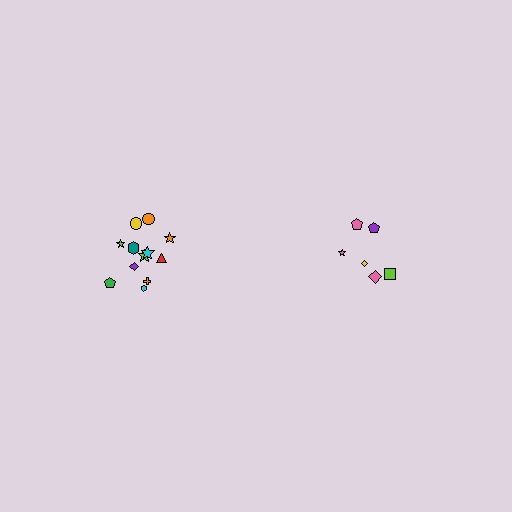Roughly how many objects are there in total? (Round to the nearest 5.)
Roughly 20 objects in total.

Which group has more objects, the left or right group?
The left group.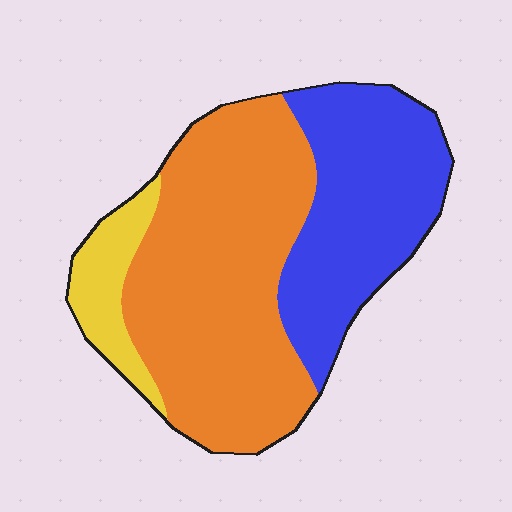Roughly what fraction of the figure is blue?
Blue covers roughly 35% of the figure.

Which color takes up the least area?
Yellow, at roughly 10%.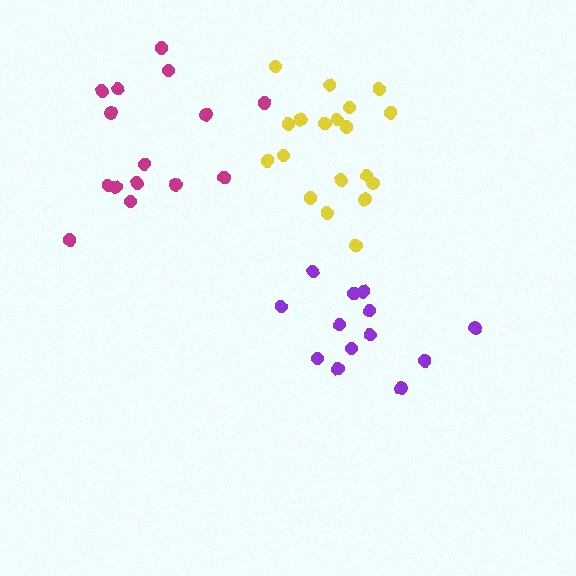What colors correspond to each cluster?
The clusters are colored: purple, yellow, magenta.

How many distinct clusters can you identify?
There are 3 distinct clusters.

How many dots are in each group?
Group 1: 13 dots, Group 2: 19 dots, Group 3: 15 dots (47 total).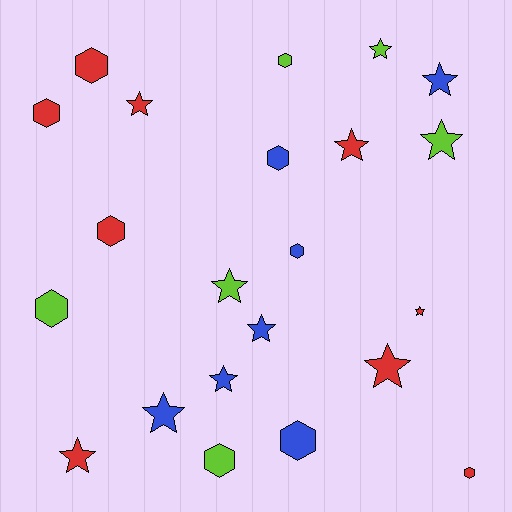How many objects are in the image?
There are 22 objects.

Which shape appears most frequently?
Star, with 12 objects.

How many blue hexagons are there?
There are 3 blue hexagons.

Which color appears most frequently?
Red, with 9 objects.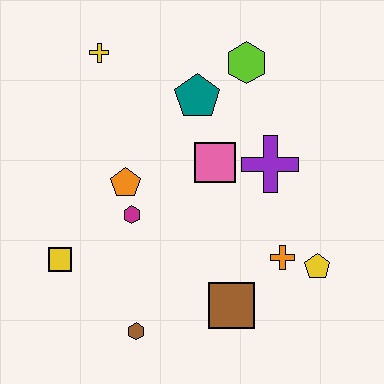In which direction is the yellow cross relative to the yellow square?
The yellow cross is above the yellow square.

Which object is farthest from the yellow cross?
The yellow pentagon is farthest from the yellow cross.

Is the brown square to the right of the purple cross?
No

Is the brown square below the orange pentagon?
Yes